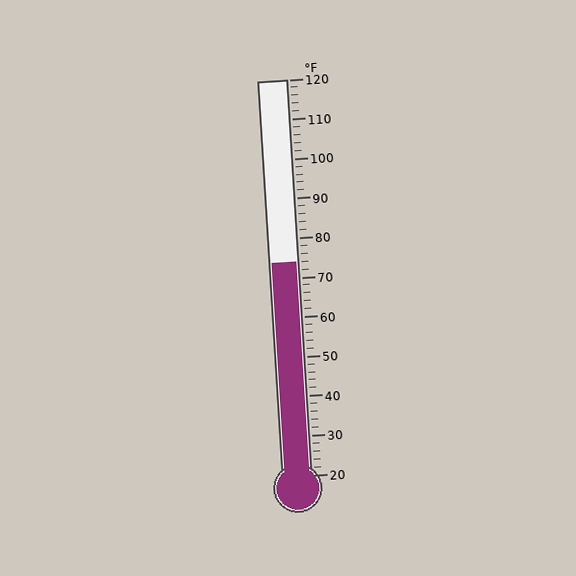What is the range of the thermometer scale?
The thermometer scale ranges from 20°F to 120°F.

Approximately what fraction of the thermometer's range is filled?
The thermometer is filled to approximately 55% of its range.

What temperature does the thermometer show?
The thermometer shows approximately 74°F.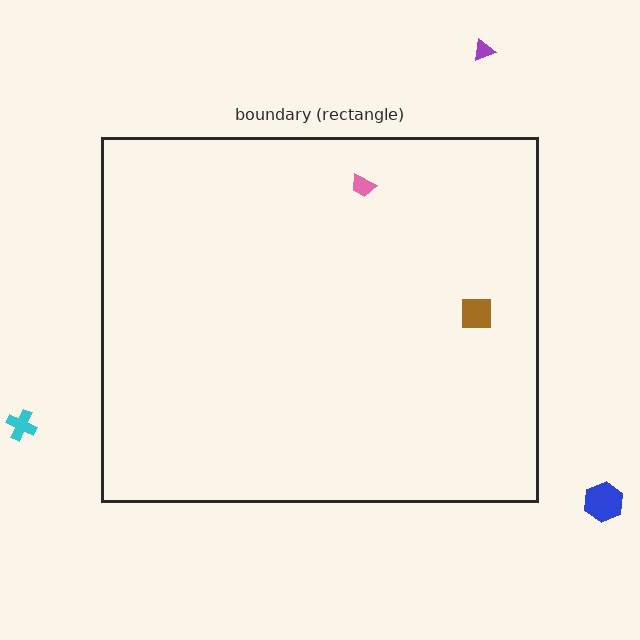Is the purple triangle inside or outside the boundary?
Outside.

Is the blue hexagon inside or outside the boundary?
Outside.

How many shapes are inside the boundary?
2 inside, 3 outside.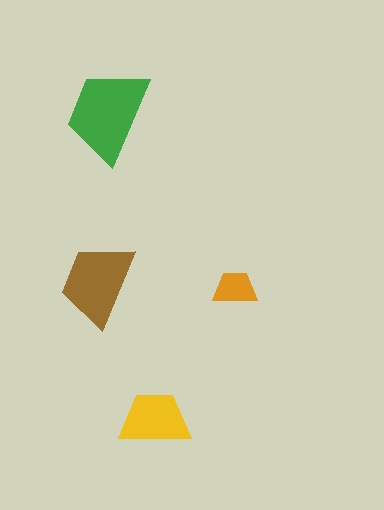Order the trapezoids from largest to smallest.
the green one, the brown one, the yellow one, the orange one.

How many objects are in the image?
There are 4 objects in the image.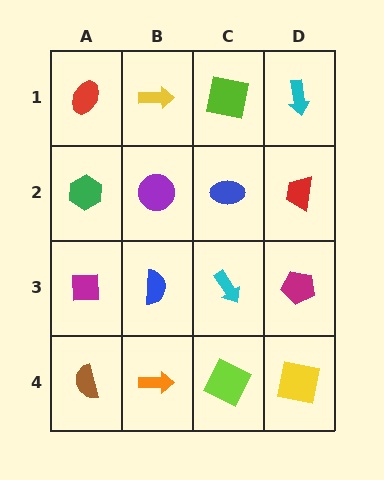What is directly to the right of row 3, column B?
A cyan arrow.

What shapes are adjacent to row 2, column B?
A yellow arrow (row 1, column B), a blue semicircle (row 3, column B), a green hexagon (row 2, column A), a blue ellipse (row 2, column C).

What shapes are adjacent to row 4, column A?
A magenta square (row 3, column A), an orange arrow (row 4, column B).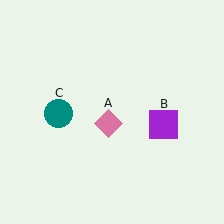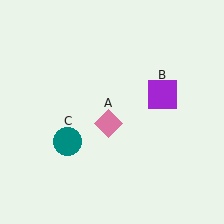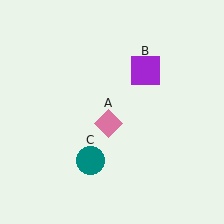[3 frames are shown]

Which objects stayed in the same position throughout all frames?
Pink diamond (object A) remained stationary.